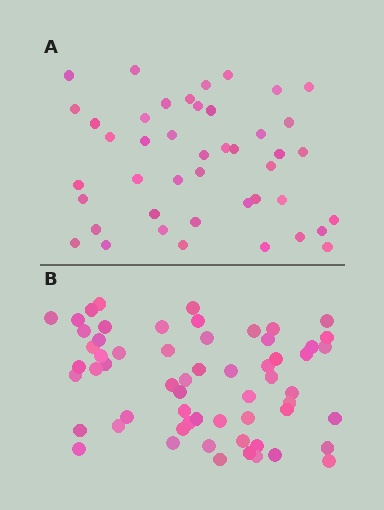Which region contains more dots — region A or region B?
Region B (the bottom region) has more dots.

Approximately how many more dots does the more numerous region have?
Region B has approximately 15 more dots than region A.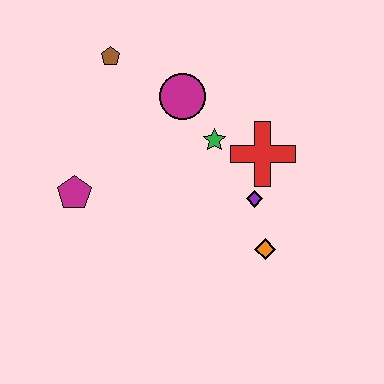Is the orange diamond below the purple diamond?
Yes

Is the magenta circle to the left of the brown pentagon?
No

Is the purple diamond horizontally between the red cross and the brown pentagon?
Yes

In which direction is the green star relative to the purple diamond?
The green star is above the purple diamond.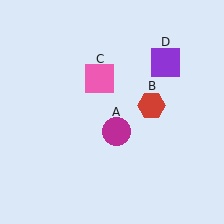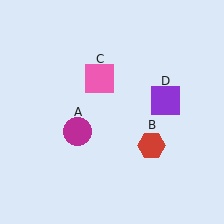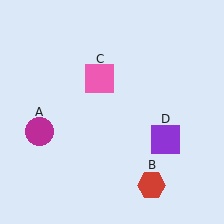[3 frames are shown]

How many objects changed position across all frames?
3 objects changed position: magenta circle (object A), red hexagon (object B), purple square (object D).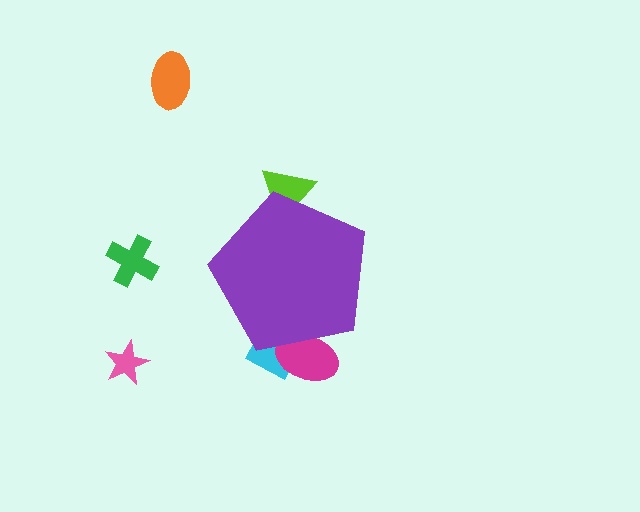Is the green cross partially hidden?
No, the green cross is fully visible.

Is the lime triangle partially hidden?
Yes, the lime triangle is partially hidden behind the purple pentagon.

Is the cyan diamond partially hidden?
Yes, the cyan diamond is partially hidden behind the purple pentagon.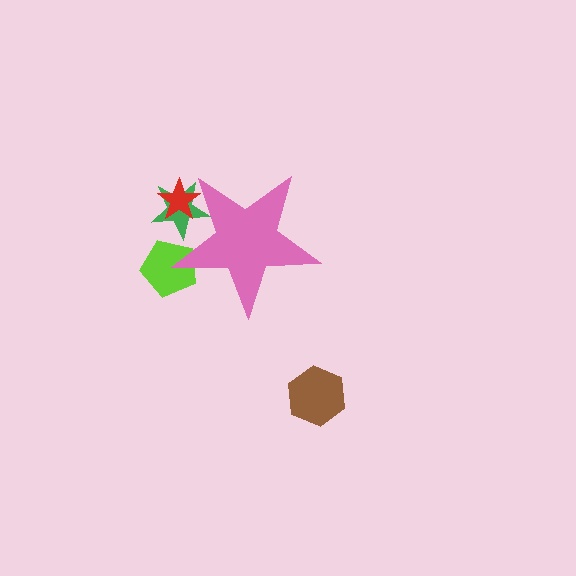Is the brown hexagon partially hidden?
No, the brown hexagon is fully visible.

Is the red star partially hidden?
Yes, the red star is partially hidden behind the pink star.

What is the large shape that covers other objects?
A pink star.